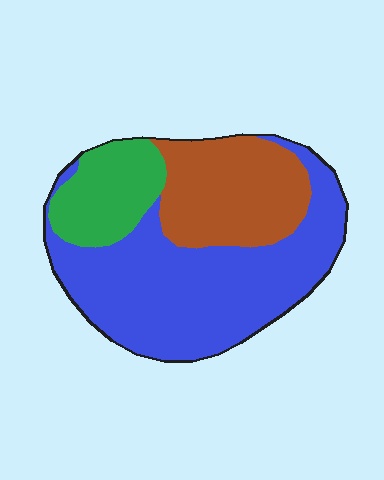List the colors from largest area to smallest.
From largest to smallest: blue, brown, green.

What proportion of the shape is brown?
Brown takes up about one quarter (1/4) of the shape.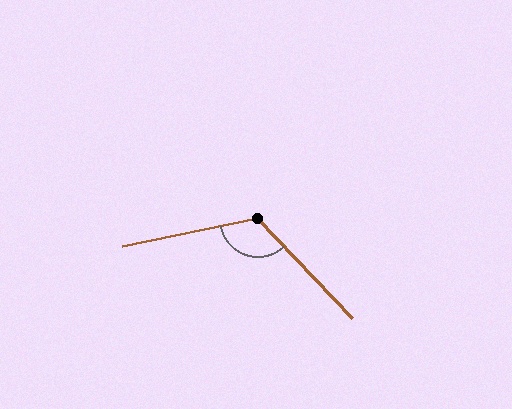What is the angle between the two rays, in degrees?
Approximately 122 degrees.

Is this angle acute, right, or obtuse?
It is obtuse.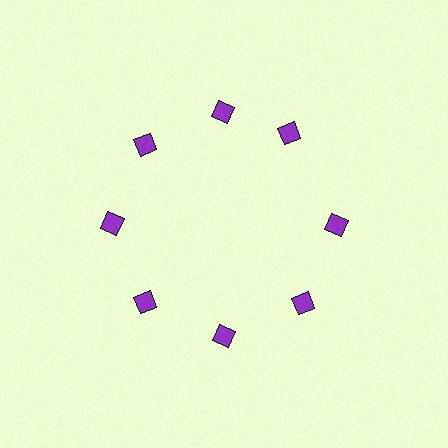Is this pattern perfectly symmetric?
No. The 8 purple diamonds are arranged in a ring, but one element near the 2 o'clock position is rotated out of alignment along the ring, breaking the 8-fold rotational symmetry.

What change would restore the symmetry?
The symmetry would be restored by rotating it back into even spacing with its neighbors so that all 8 diamonds sit at equal angles and equal distance from the center.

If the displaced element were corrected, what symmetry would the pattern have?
It would have 8-fold rotational symmetry — the pattern would map onto itself every 45 degrees.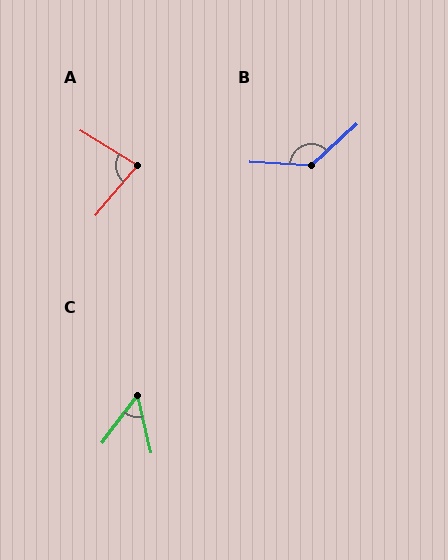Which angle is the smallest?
C, at approximately 50 degrees.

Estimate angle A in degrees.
Approximately 82 degrees.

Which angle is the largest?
B, at approximately 135 degrees.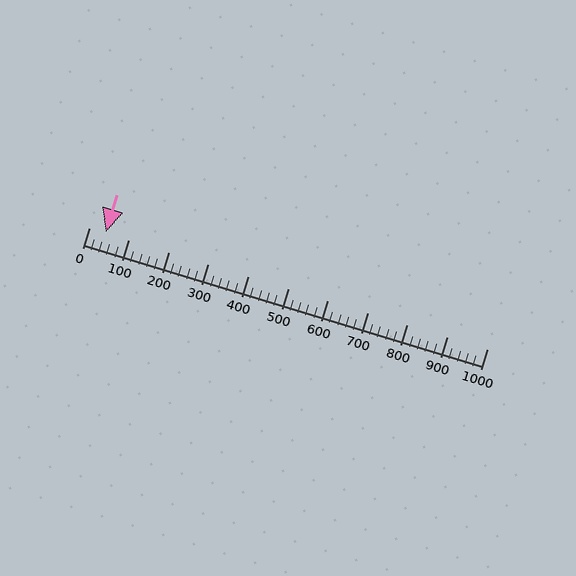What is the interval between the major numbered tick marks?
The major tick marks are spaced 100 units apart.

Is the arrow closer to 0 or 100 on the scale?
The arrow is closer to 0.